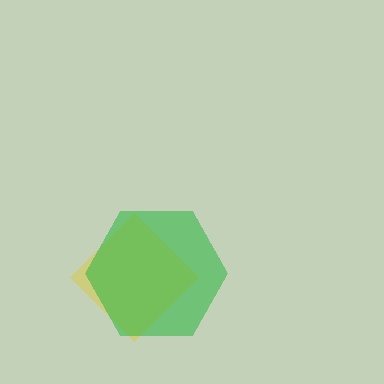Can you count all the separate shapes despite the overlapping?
Yes, there are 2 separate shapes.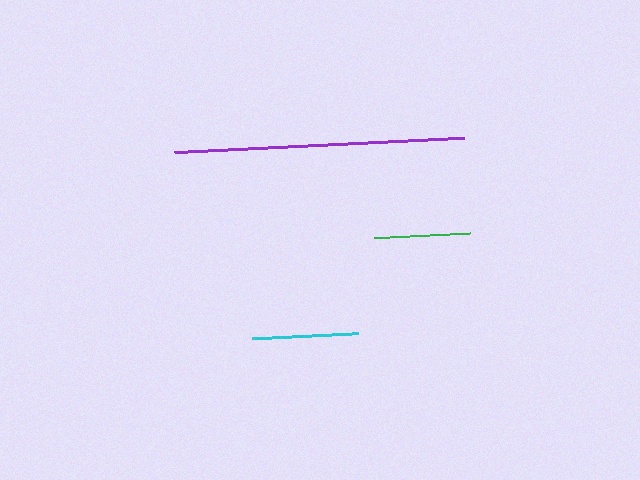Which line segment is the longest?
The purple line is the longest at approximately 289 pixels.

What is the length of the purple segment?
The purple segment is approximately 289 pixels long.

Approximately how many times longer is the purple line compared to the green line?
The purple line is approximately 3.0 times the length of the green line.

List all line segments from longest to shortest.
From longest to shortest: purple, cyan, green.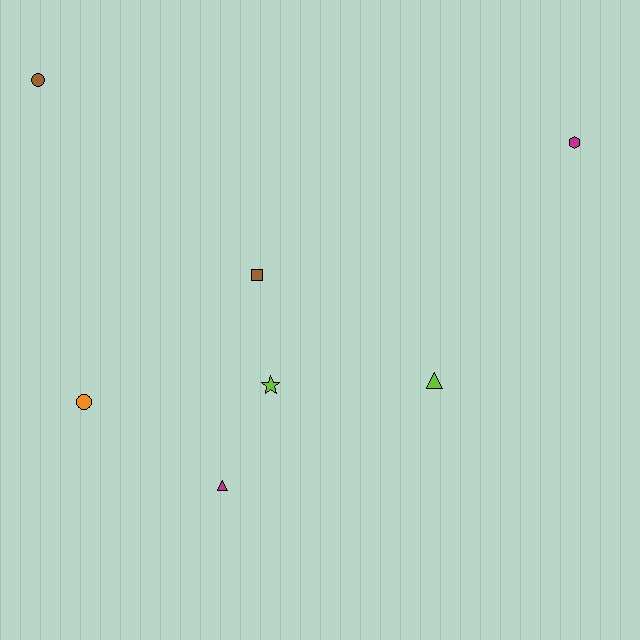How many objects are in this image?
There are 7 objects.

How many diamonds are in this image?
There are no diamonds.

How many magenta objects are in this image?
There are 2 magenta objects.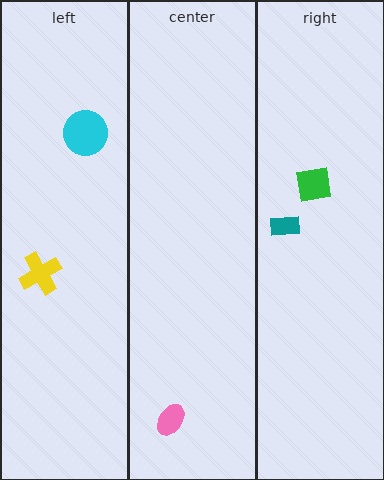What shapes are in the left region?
The yellow cross, the cyan circle.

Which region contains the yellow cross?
The left region.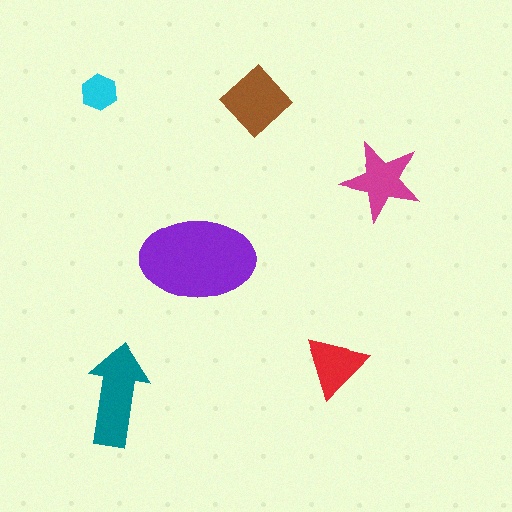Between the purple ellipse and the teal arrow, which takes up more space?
The purple ellipse.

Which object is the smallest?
The cyan hexagon.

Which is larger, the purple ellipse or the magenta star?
The purple ellipse.